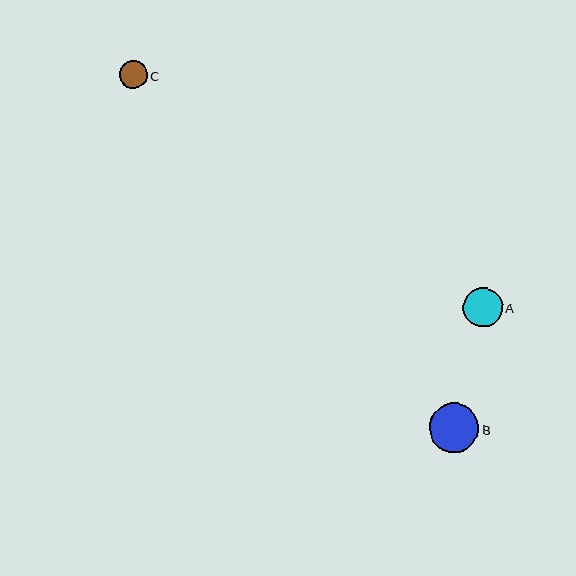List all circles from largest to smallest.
From largest to smallest: B, A, C.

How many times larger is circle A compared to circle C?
Circle A is approximately 1.4 times the size of circle C.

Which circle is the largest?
Circle B is the largest with a size of approximately 50 pixels.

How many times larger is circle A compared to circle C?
Circle A is approximately 1.4 times the size of circle C.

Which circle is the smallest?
Circle C is the smallest with a size of approximately 28 pixels.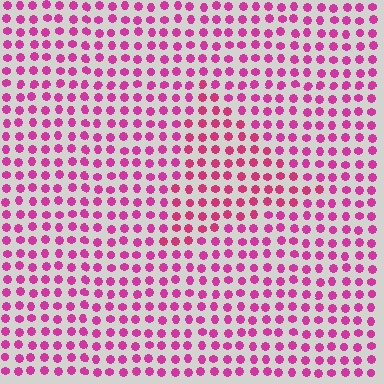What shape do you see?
I see a triangle.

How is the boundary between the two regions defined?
The boundary is defined purely by a slight shift in hue (about 16 degrees). Spacing, size, and orientation are identical on both sides.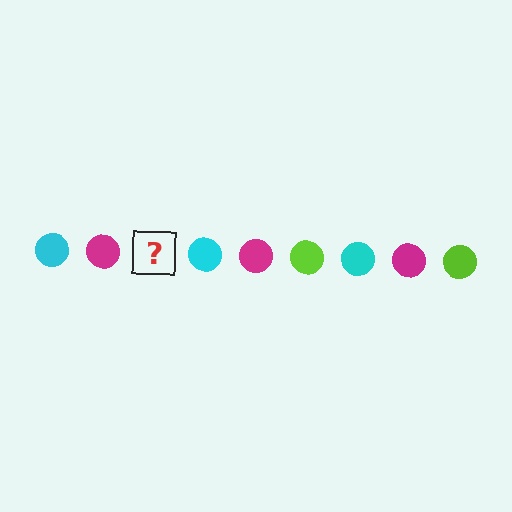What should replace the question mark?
The question mark should be replaced with a lime circle.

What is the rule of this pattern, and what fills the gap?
The rule is that the pattern cycles through cyan, magenta, lime circles. The gap should be filled with a lime circle.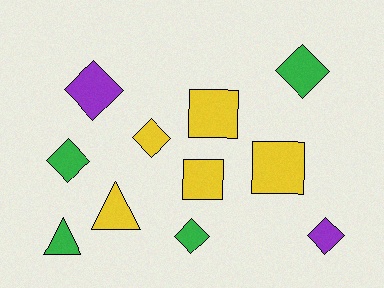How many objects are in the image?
There are 11 objects.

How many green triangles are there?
There is 1 green triangle.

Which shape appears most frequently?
Diamond, with 6 objects.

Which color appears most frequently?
Yellow, with 5 objects.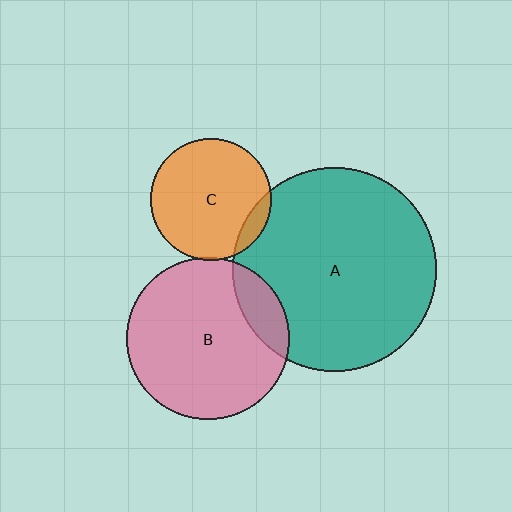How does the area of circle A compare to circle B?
Approximately 1.6 times.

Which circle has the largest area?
Circle A (teal).